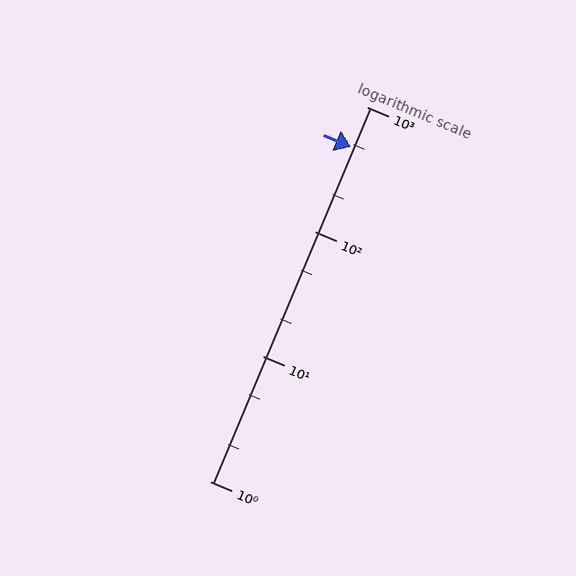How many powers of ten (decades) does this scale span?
The scale spans 3 decades, from 1 to 1000.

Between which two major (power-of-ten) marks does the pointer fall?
The pointer is between 100 and 1000.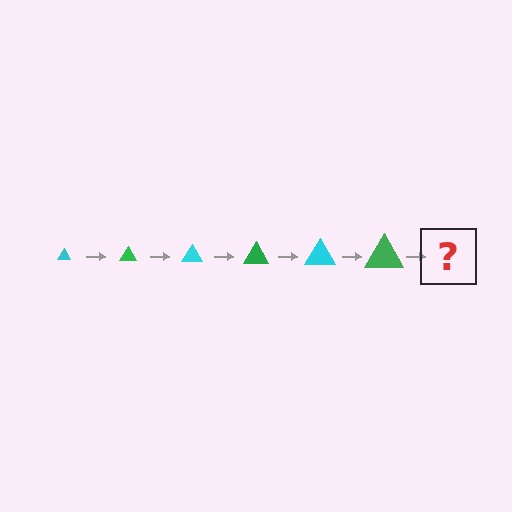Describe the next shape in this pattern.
It should be a cyan triangle, larger than the previous one.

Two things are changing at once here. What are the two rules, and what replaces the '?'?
The two rules are that the triangle grows larger each step and the color cycles through cyan and green. The '?' should be a cyan triangle, larger than the previous one.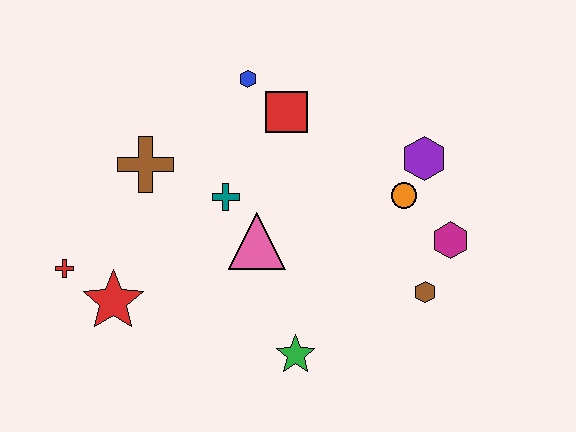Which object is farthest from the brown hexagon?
The red cross is farthest from the brown hexagon.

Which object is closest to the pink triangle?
The teal cross is closest to the pink triangle.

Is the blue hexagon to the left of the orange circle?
Yes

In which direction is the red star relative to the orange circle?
The red star is to the left of the orange circle.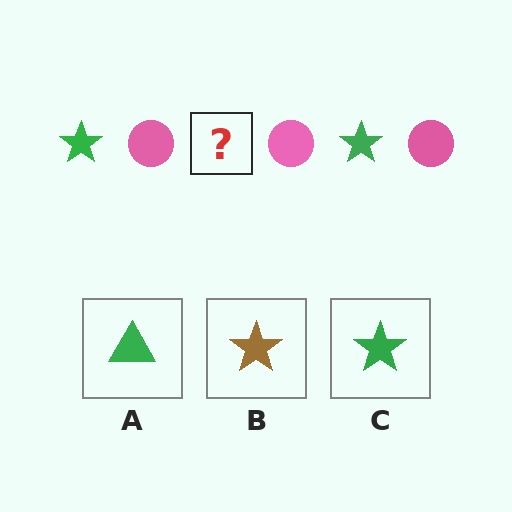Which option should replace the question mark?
Option C.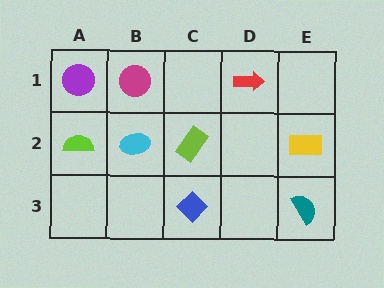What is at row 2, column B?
A cyan ellipse.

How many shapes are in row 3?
2 shapes.